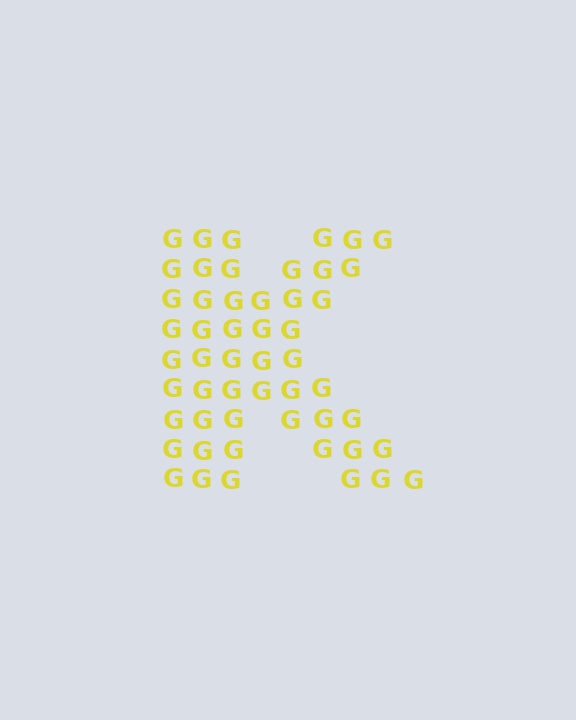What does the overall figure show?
The overall figure shows the letter K.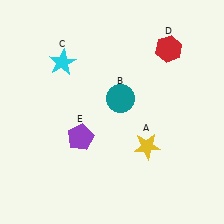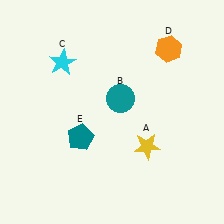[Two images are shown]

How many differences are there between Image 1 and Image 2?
There are 2 differences between the two images.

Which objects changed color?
D changed from red to orange. E changed from purple to teal.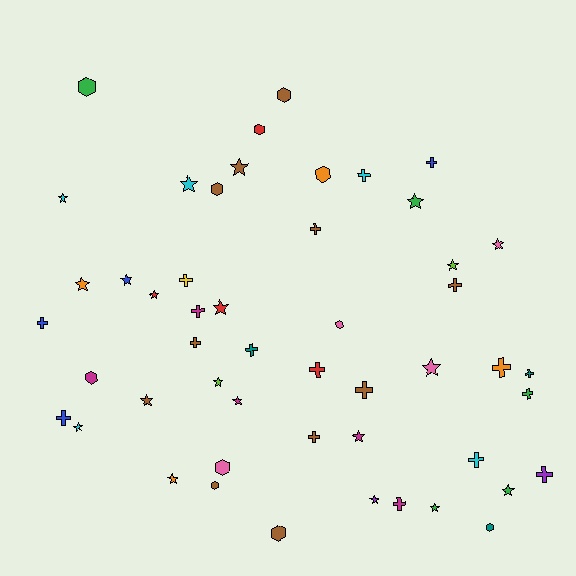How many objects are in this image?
There are 50 objects.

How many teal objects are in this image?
There are 3 teal objects.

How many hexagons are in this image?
There are 11 hexagons.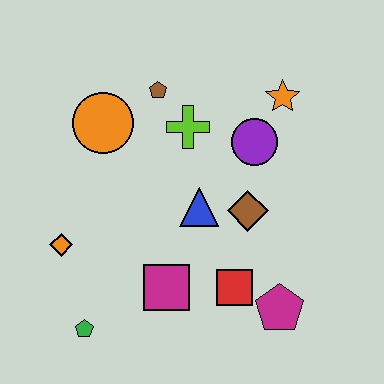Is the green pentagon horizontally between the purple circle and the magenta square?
No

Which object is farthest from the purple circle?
The green pentagon is farthest from the purple circle.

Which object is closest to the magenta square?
The red square is closest to the magenta square.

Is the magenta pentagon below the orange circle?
Yes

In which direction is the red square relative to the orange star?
The red square is below the orange star.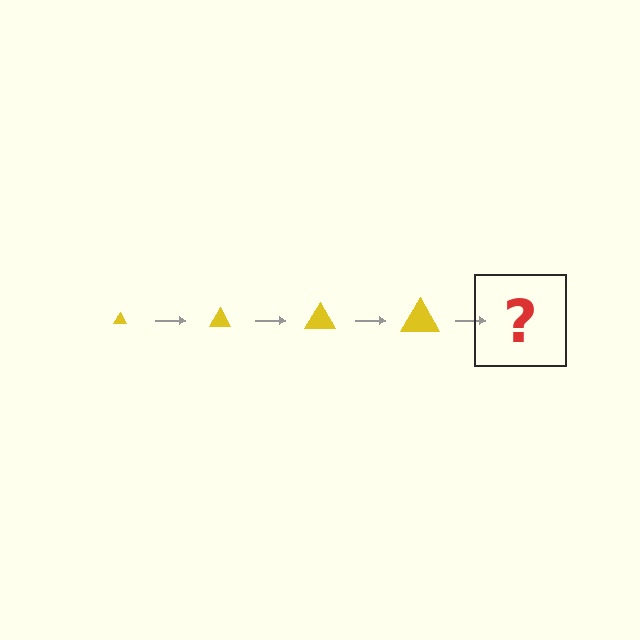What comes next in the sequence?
The next element should be a yellow triangle, larger than the previous one.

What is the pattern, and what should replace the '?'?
The pattern is that the triangle gets progressively larger each step. The '?' should be a yellow triangle, larger than the previous one.